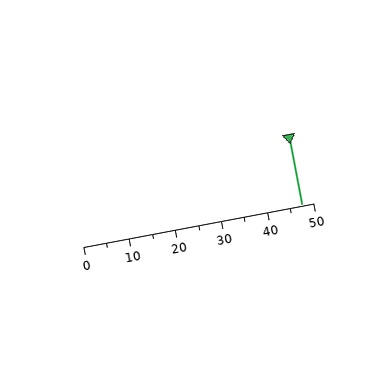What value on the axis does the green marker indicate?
The marker indicates approximately 47.5.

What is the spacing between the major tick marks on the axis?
The major ticks are spaced 10 apart.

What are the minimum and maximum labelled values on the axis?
The axis runs from 0 to 50.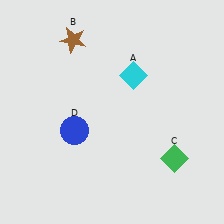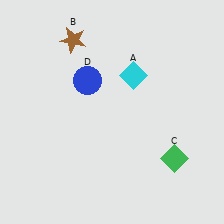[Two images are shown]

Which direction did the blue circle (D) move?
The blue circle (D) moved up.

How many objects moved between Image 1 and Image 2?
1 object moved between the two images.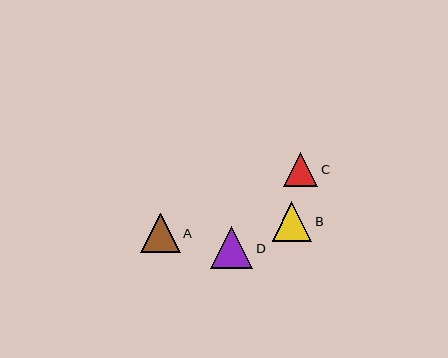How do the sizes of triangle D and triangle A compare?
Triangle D and triangle A are approximately the same size.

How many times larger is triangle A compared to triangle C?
Triangle A is approximately 1.2 times the size of triangle C.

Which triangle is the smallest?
Triangle C is the smallest with a size of approximately 34 pixels.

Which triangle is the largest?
Triangle D is the largest with a size of approximately 42 pixels.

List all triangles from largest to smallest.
From largest to smallest: D, A, B, C.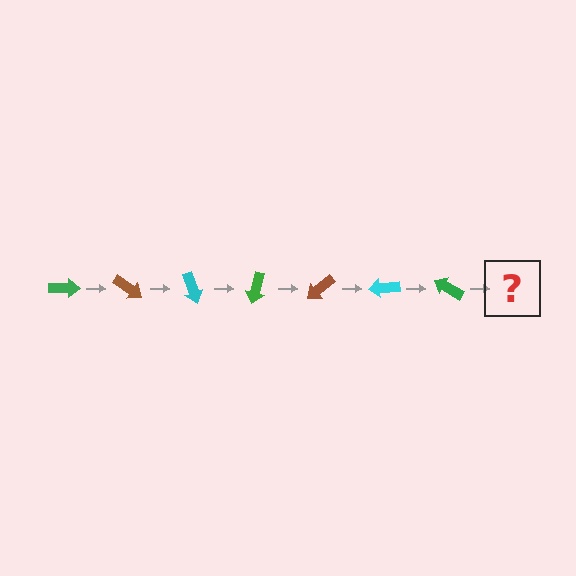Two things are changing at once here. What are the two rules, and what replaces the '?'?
The two rules are that it rotates 35 degrees each step and the color cycles through green, brown, and cyan. The '?' should be a brown arrow, rotated 245 degrees from the start.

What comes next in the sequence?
The next element should be a brown arrow, rotated 245 degrees from the start.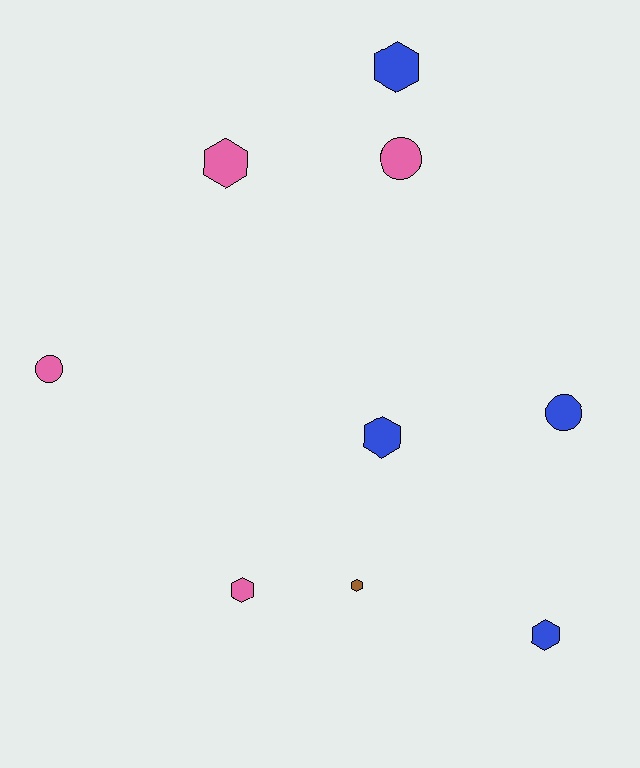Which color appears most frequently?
Pink, with 4 objects.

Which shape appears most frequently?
Hexagon, with 6 objects.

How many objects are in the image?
There are 9 objects.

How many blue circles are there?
There is 1 blue circle.